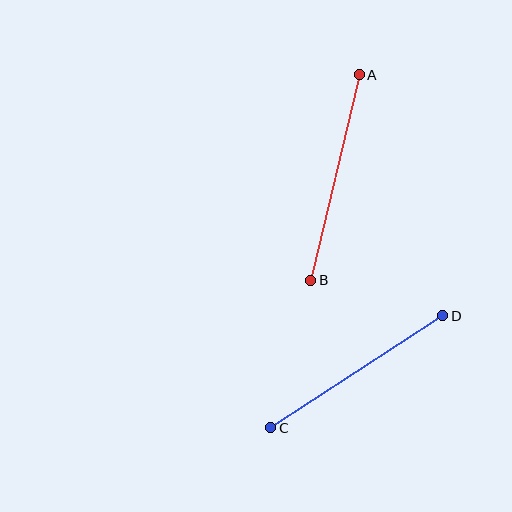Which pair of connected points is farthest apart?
Points A and B are farthest apart.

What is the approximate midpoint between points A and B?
The midpoint is at approximately (335, 177) pixels.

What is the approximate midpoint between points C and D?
The midpoint is at approximately (357, 372) pixels.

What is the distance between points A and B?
The distance is approximately 211 pixels.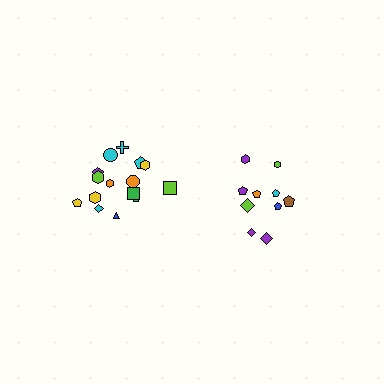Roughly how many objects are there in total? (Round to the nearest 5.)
Roughly 25 objects in total.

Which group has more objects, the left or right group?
The left group.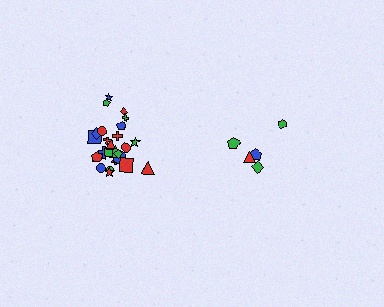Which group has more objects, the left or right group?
The left group.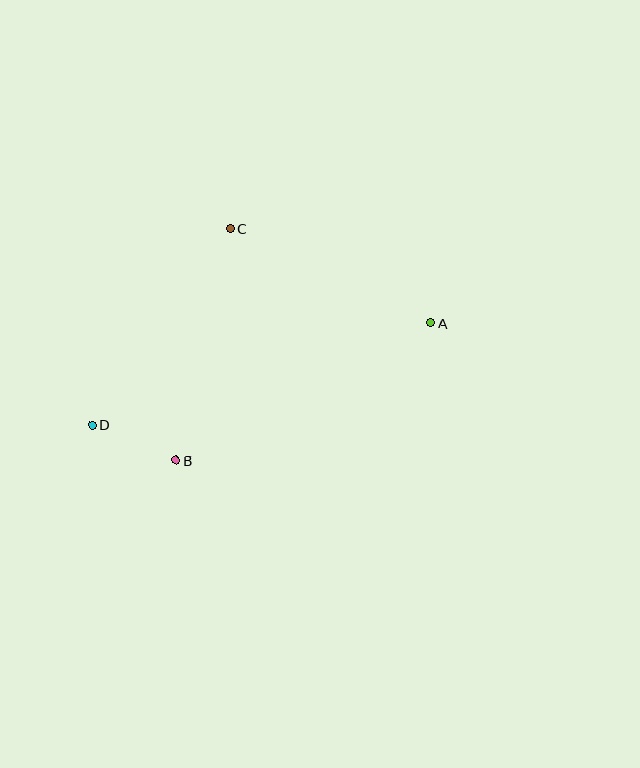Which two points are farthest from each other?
Points A and D are farthest from each other.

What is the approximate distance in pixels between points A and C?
The distance between A and C is approximately 221 pixels.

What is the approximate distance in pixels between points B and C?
The distance between B and C is approximately 238 pixels.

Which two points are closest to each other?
Points B and D are closest to each other.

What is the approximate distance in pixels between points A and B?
The distance between A and B is approximately 289 pixels.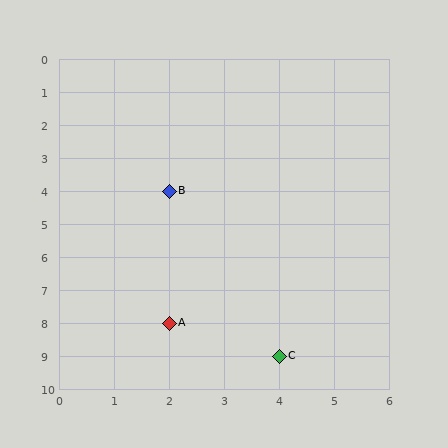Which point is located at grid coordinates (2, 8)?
Point A is at (2, 8).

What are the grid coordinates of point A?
Point A is at grid coordinates (2, 8).